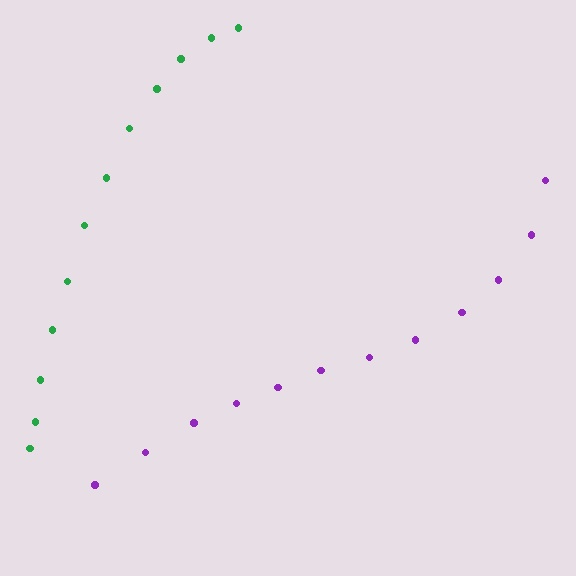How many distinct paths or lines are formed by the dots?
There are 2 distinct paths.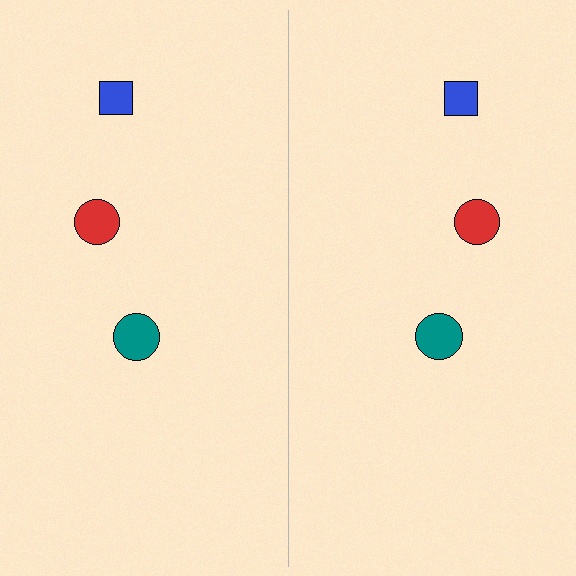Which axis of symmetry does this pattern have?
The pattern has a vertical axis of symmetry running through the center of the image.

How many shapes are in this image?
There are 6 shapes in this image.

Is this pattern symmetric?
Yes, this pattern has bilateral (reflection) symmetry.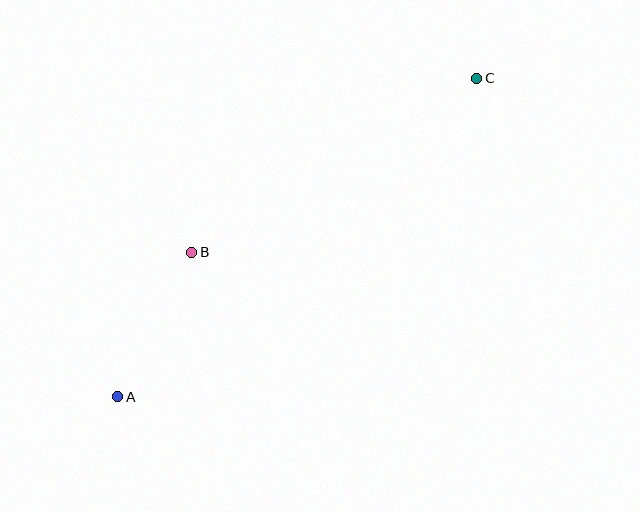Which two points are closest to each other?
Points A and B are closest to each other.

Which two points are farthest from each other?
Points A and C are farthest from each other.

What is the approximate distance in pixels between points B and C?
The distance between B and C is approximately 334 pixels.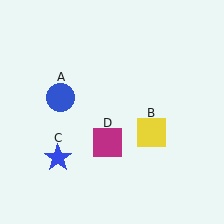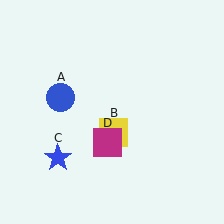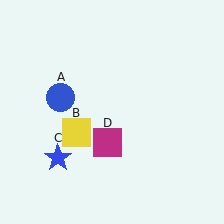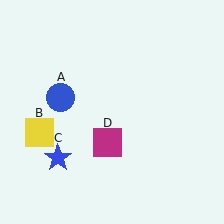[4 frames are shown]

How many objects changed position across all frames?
1 object changed position: yellow square (object B).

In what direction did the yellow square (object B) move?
The yellow square (object B) moved left.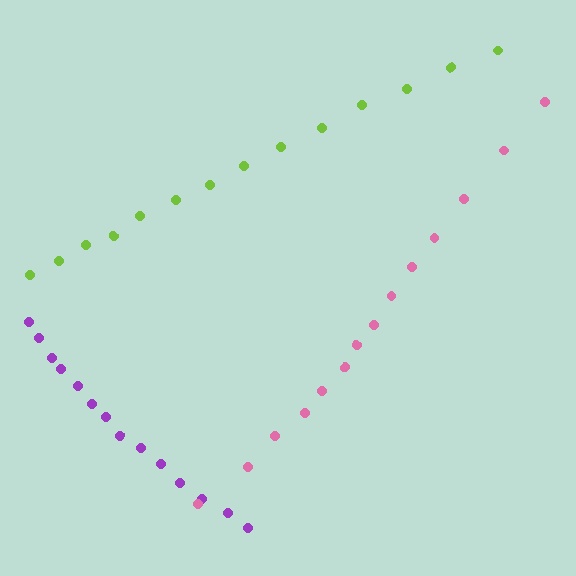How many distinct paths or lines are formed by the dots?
There are 3 distinct paths.